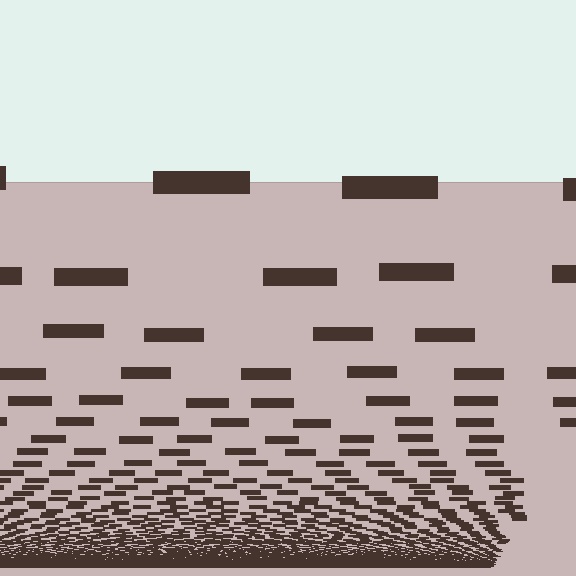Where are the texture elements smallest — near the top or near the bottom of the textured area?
Near the bottom.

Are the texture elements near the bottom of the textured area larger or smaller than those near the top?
Smaller. The gradient is inverted — elements near the bottom are smaller and denser.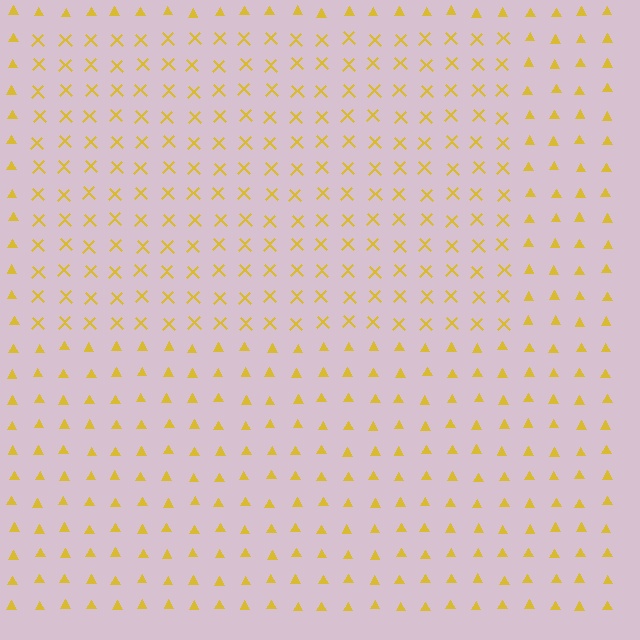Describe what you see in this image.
The image is filled with small yellow elements arranged in a uniform grid. A rectangle-shaped region contains X marks, while the surrounding area contains triangles. The boundary is defined purely by the change in element shape.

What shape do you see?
I see a rectangle.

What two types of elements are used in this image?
The image uses X marks inside the rectangle region and triangles outside it.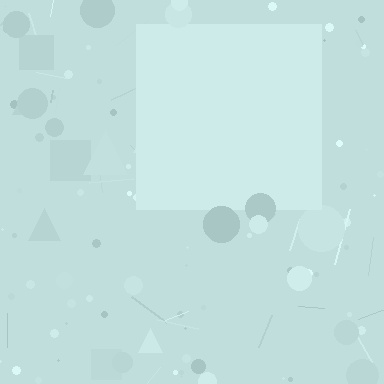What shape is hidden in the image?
A square is hidden in the image.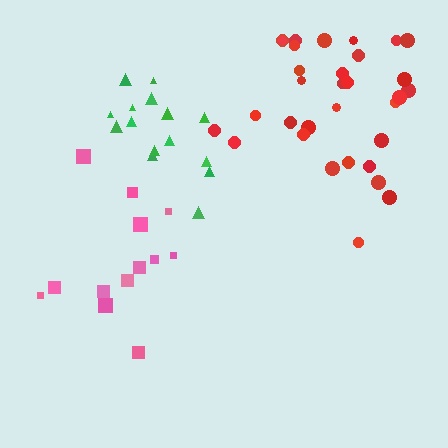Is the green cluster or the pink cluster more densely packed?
Green.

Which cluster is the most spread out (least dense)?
Pink.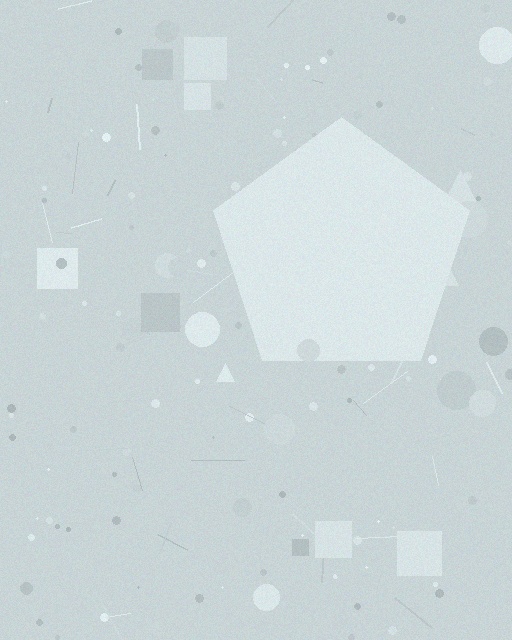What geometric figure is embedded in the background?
A pentagon is embedded in the background.